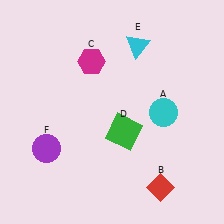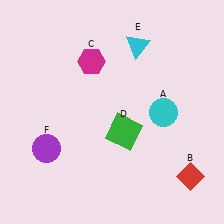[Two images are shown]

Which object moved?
The red diamond (B) moved right.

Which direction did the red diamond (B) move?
The red diamond (B) moved right.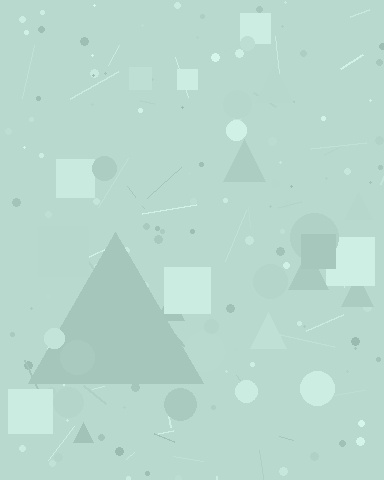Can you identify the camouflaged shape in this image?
The camouflaged shape is a triangle.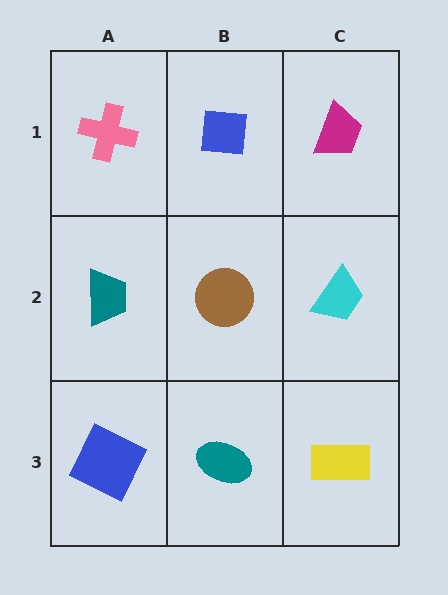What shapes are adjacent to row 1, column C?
A cyan trapezoid (row 2, column C), a blue square (row 1, column B).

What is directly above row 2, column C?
A magenta trapezoid.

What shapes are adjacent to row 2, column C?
A magenta trapezoid (row 1, column C), a yellow rectangle (row 3, column C), a brown circle (row 2, column B).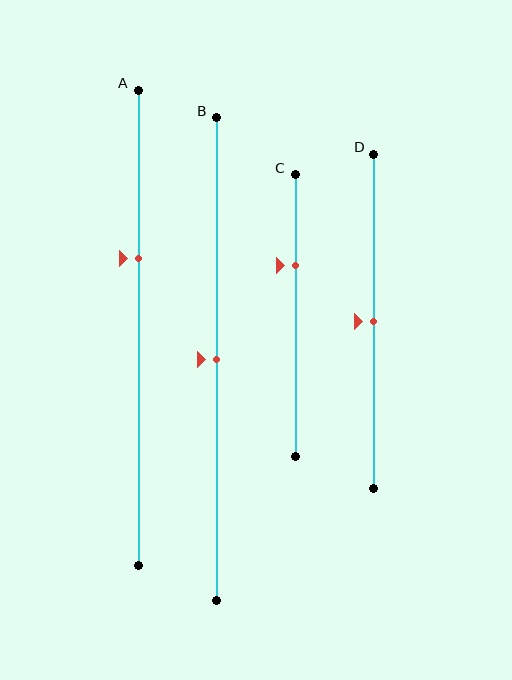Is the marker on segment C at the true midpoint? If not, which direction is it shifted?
No, the marker on segment C is shifted upward by about 18% of the segment length.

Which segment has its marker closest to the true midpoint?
Segment B has its marker closest to the true midpoint.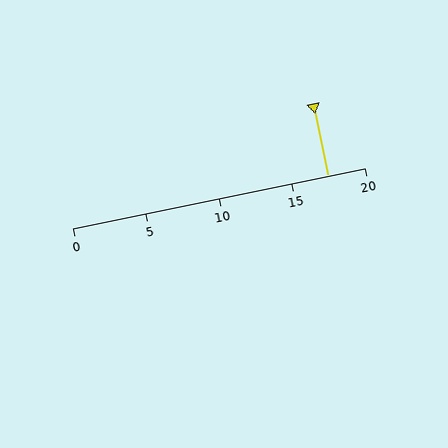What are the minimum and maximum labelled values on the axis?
The axis runs from 0 to 20.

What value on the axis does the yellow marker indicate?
The marker indicates approximately 17.5.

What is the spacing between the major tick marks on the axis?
The major ticks are spaced 5 apart.